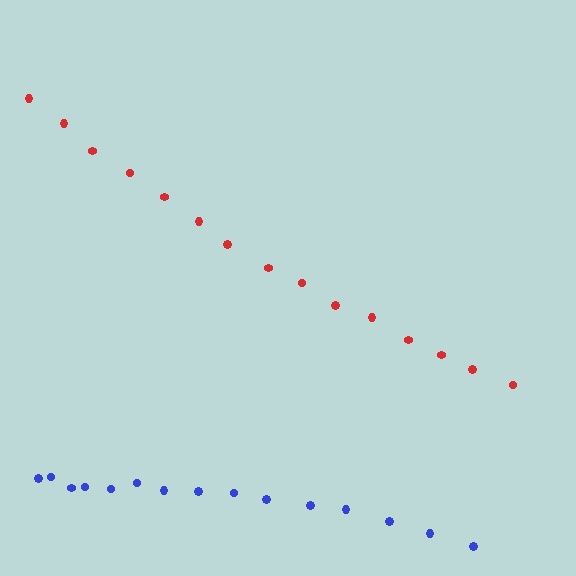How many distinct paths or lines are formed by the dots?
There are 2 distinct paths.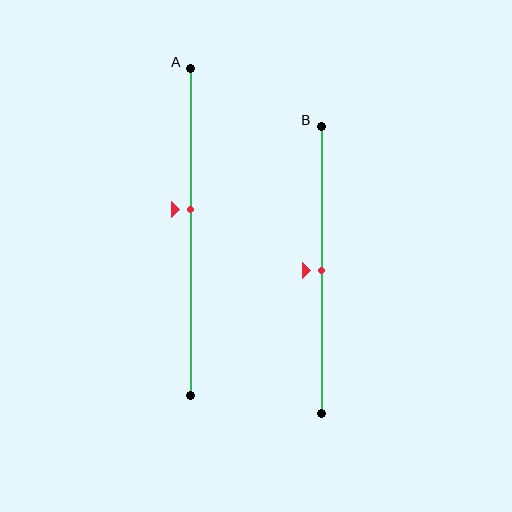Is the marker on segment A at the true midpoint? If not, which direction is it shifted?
No, the marker on segment A is shifted upward by about 7% of the segment length.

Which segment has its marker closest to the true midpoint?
Segment B has its marker closest to the true midpoint.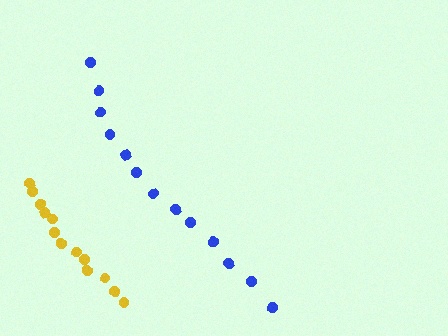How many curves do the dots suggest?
There are 2 distinct paths.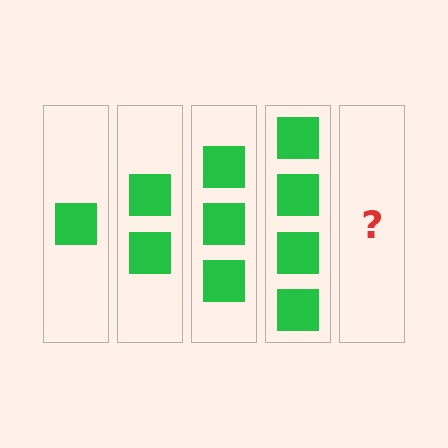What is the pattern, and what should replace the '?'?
The pattern is that each step adds one more square. The '?' should be 5 squares.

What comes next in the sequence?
The next element should be 5 squares.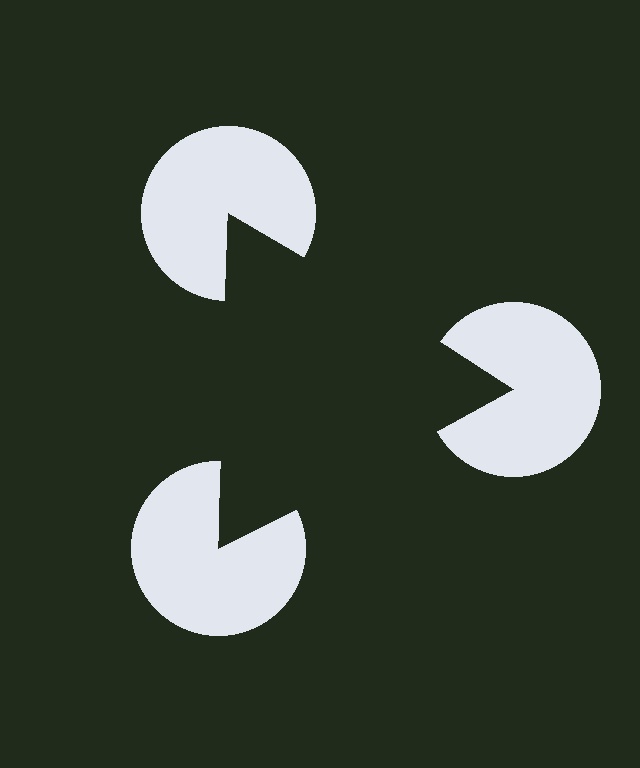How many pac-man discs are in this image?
There are 3 — one at each vertex of the illusory triangle.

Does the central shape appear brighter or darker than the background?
It typically appears slightly darker than the background, even though no actual brightness change is drawn.